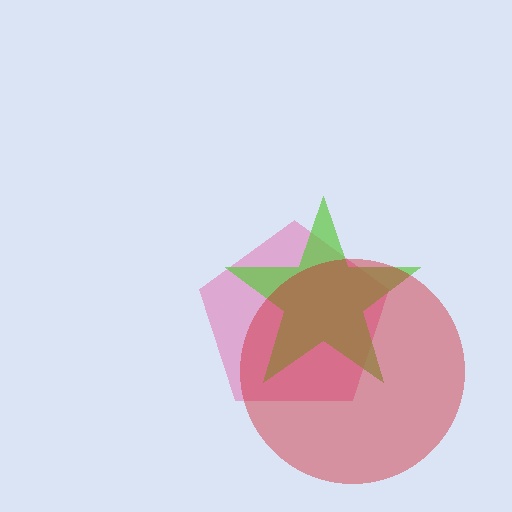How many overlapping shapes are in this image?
There are 3 overlapping shapes in the image.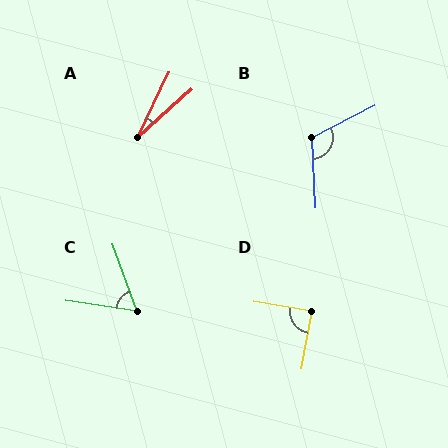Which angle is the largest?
B, at approximately 114 degrees.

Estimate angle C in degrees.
Approximately 62 degrees.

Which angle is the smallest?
A, at approximately 23 degrees.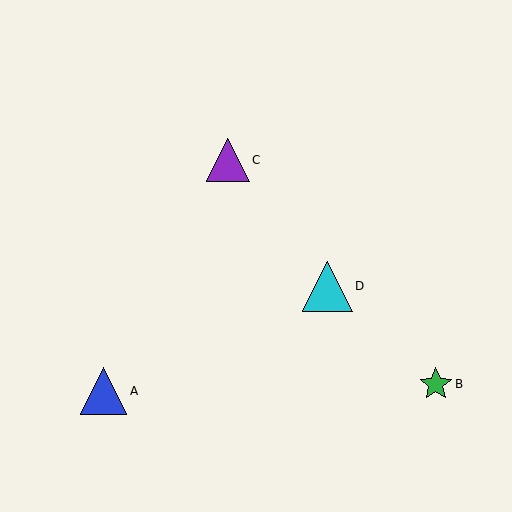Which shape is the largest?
The cyan triangle (labeled D) is the largest.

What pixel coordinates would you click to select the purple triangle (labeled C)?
Click at (228, 160) to select the purple triangle C.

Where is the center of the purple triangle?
The center of the purple triangle is at (228, 160).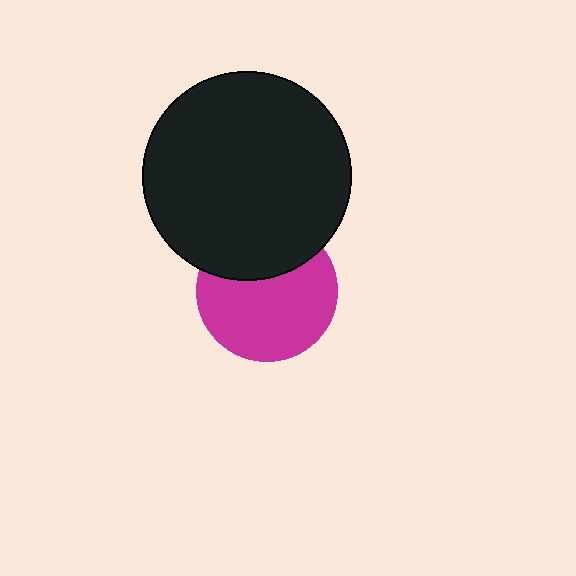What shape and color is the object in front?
The object in front is a black circle.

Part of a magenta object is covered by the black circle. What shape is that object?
It is a circle.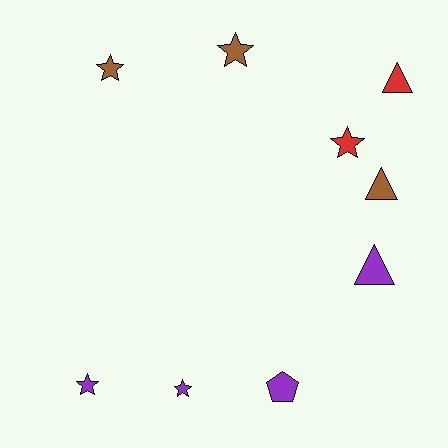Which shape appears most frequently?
Star, with 5 objects.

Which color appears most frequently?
Purple, with 4 objects.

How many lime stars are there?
There are no lime stars.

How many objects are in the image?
There are 9 objects.